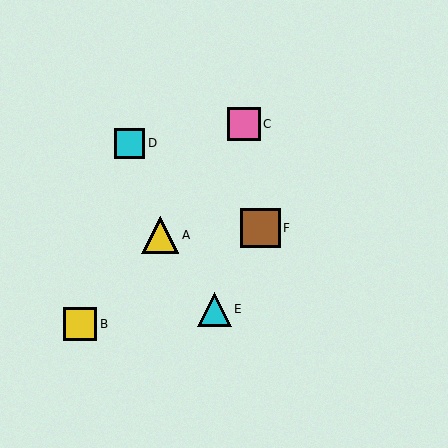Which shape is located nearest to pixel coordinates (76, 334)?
The yellow square (labeled B) at (80, 324) is nearest to that location.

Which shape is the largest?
The brown square (labeled F) is the largest.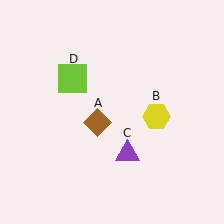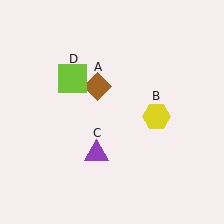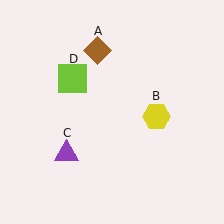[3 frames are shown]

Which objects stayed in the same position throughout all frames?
Yellow hexagon (object B) and lime square (object D) remained stationary.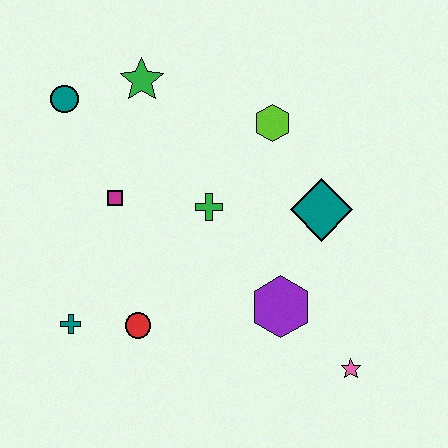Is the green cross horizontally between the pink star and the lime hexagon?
No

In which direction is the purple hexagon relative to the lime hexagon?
The purple hexagon is below the lime hexagon.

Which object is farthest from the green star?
The pink star is farthest from the green star.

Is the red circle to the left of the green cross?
Yes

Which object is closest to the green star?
The teal circle is closest to the green star.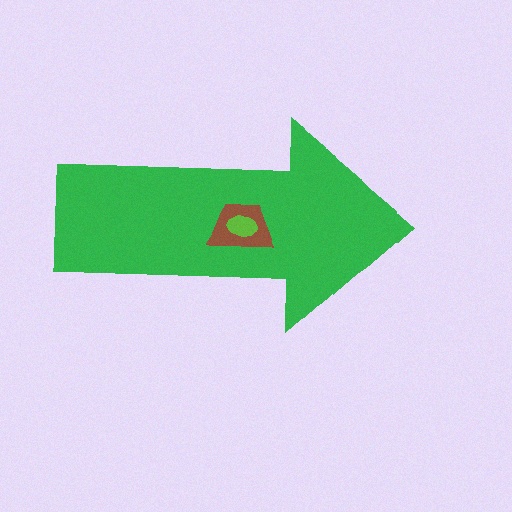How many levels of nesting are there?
3.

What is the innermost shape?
The lime ellipse.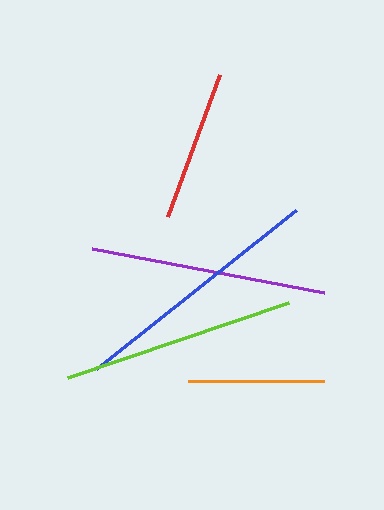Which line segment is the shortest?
The orange line is the shortest at approximately 135 pixels.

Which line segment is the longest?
The blue line is the longest at approximately 256 pixels.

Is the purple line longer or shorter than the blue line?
The blue line is longer than the purple line.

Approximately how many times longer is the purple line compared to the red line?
The purple line is approximately 1.6 times the length of the red line.